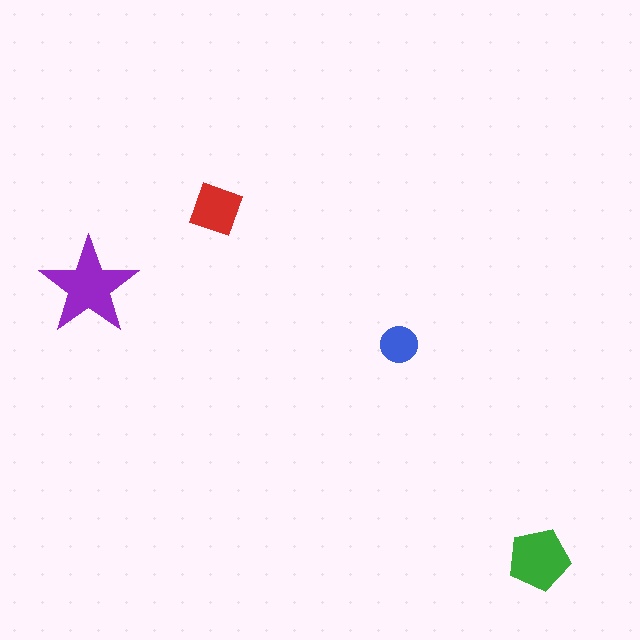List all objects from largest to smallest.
The purple star, the green pentagon, the red square, the blue circle.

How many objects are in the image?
There are 4 objects in the image.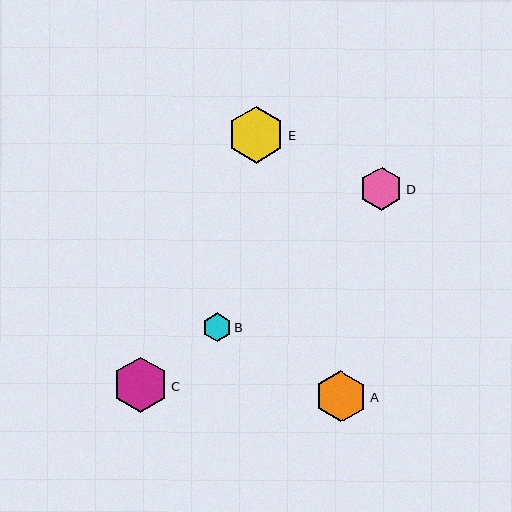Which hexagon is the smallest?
Hexagon B is the smallest with a size of approximately 29 pixels.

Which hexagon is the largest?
Hexagon E is the largest with a size of approximately 57 pixels.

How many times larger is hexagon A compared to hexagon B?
Hexagon A is approximately 1.8 times the size of hexagon B.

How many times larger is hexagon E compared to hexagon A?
Hexagon E is approximately 1.1 times the size of hexagon A.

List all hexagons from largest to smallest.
From largest to smallest: E, C, A, D, B.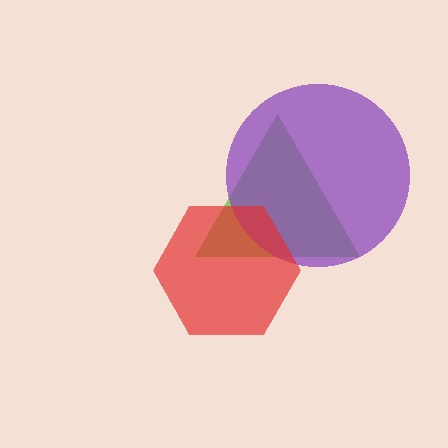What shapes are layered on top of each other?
The layered shapes are: a lime triangle, a purple circle, a red hexagon.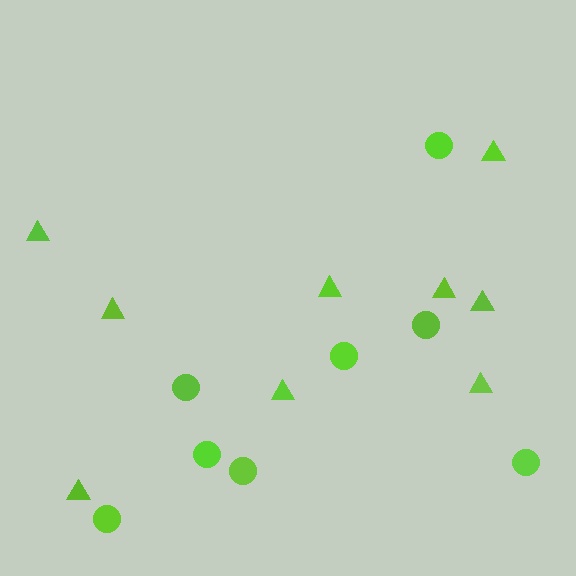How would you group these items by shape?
There are 2 groups: one group of circles (8) and one group of triangles (9).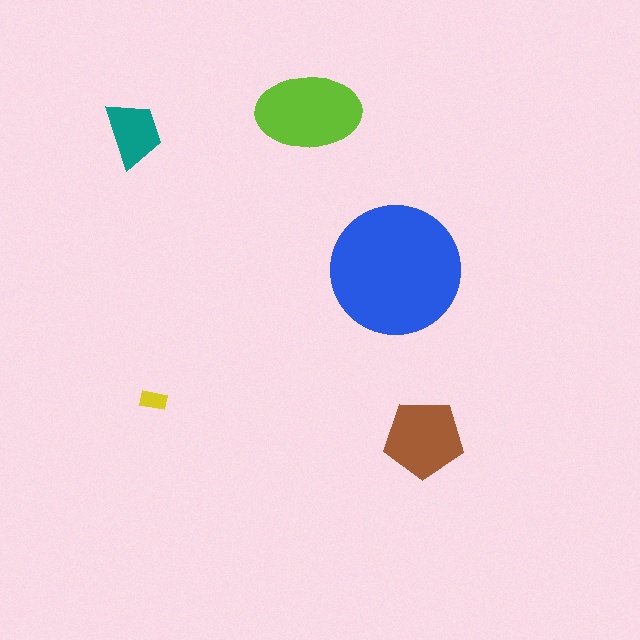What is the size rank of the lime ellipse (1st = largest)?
2nd.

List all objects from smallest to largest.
The yellow rectangle, the teal trapezoid, the brown pentagon, the lime ellipse, the blue circle.